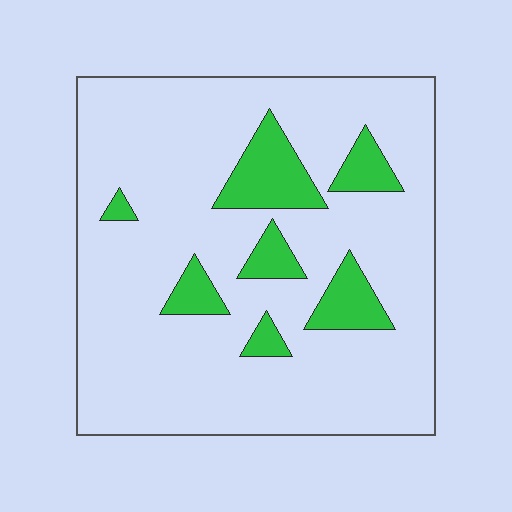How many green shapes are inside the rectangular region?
7.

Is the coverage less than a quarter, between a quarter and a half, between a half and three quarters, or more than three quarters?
Less than a quarter.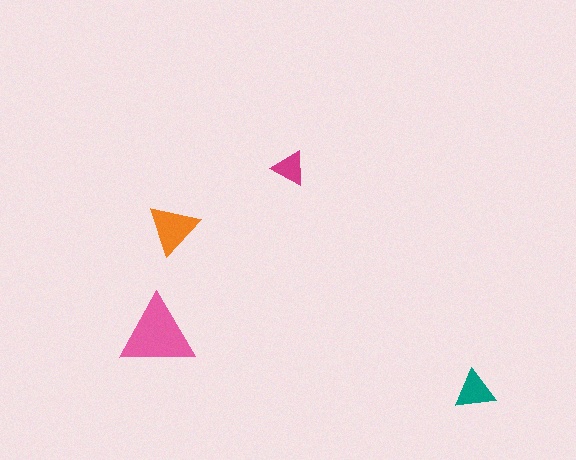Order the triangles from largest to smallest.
the pink one, the orange one, the teal one, the magenta one.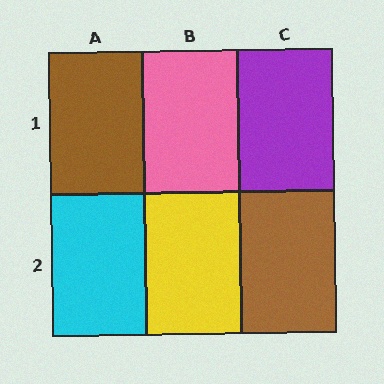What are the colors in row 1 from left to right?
Brown, pink, purple.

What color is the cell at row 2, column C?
Brown.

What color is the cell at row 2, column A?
Cyan.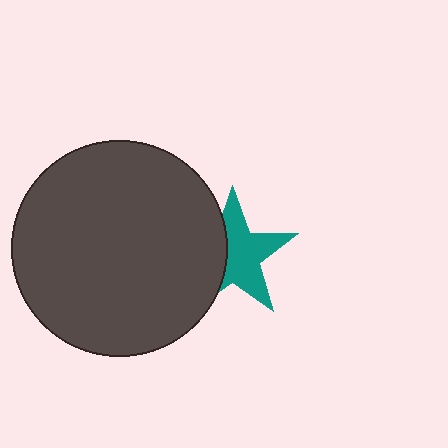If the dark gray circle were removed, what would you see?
You would see the complete teal star.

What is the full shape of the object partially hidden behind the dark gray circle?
The partially hidden object is a teal star.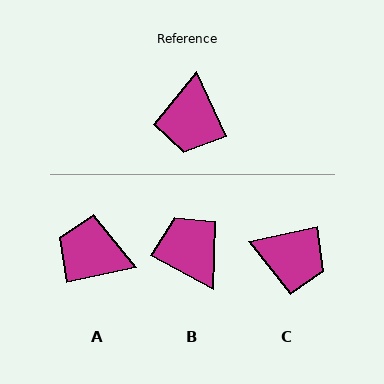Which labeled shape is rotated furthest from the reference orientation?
B, about 143 degrees away.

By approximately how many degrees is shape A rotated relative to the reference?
Approximately 102 degrees clockwise.